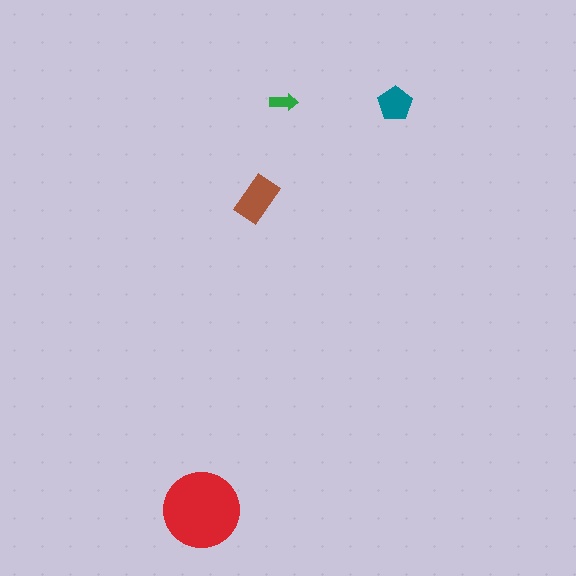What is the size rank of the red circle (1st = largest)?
1st.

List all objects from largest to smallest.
The red circle, the brown rectangle, the teal pentagon, the green arrow.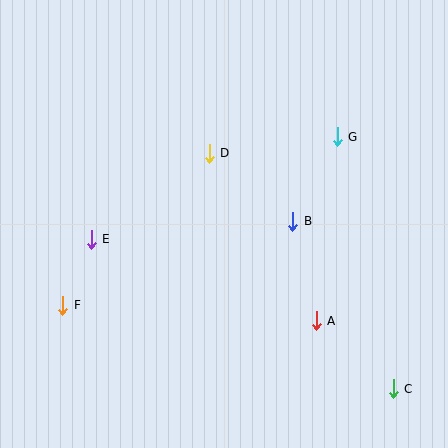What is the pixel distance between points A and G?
The distance between A and G is 185 pixels.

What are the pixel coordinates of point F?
Point F is at (63, 305).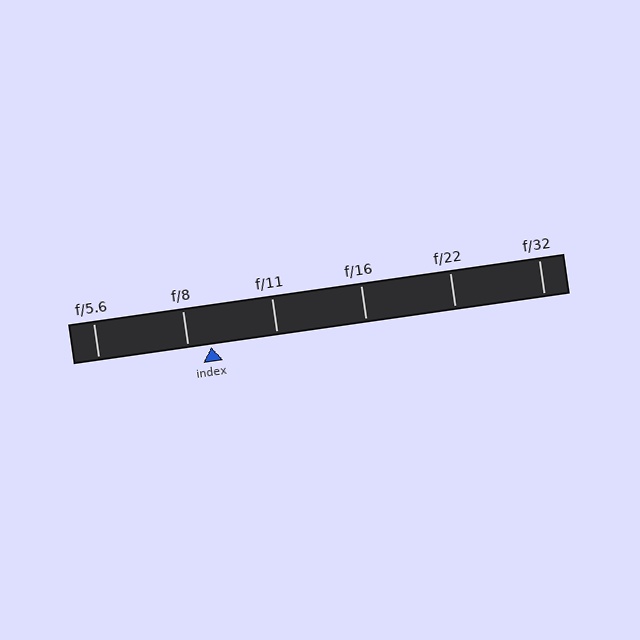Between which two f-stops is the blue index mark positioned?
The index mark is between f/8 and f/11.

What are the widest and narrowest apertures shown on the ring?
The widest aperture shown is f/5.6 and the narrowest is f/32.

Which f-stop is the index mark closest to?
The index mark is closest to f/8.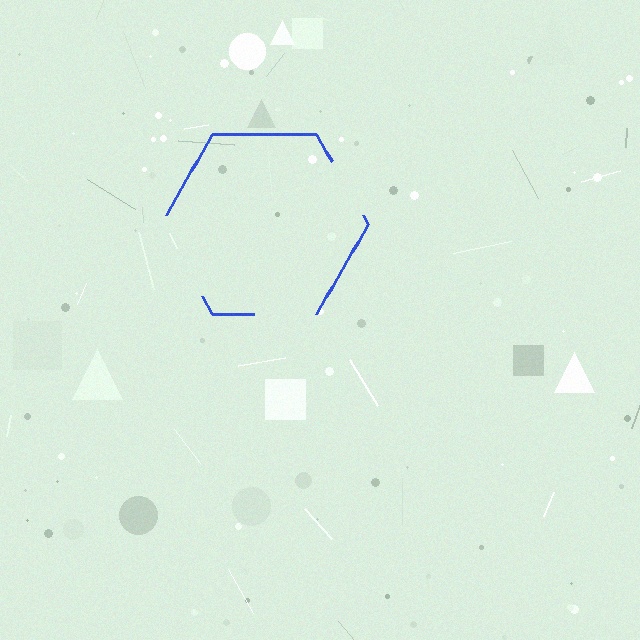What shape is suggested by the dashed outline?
The dashed outline suggests a hexagon.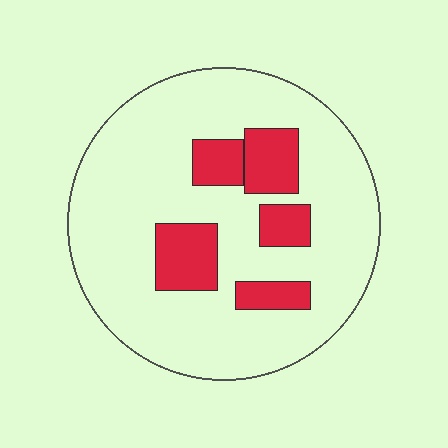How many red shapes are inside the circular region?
5.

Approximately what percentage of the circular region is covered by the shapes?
Approximately 20%.